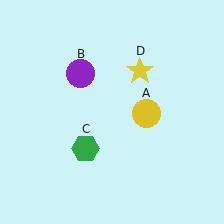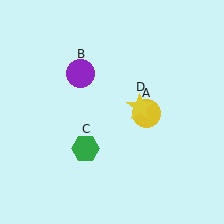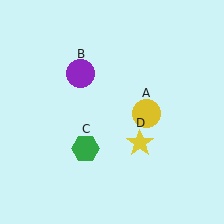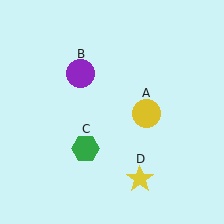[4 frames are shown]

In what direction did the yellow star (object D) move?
The yellow star (object D) moved down.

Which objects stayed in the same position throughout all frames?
Yellow circle (object A) and purple circle (object B) and green hexagon (object C) remained stationary.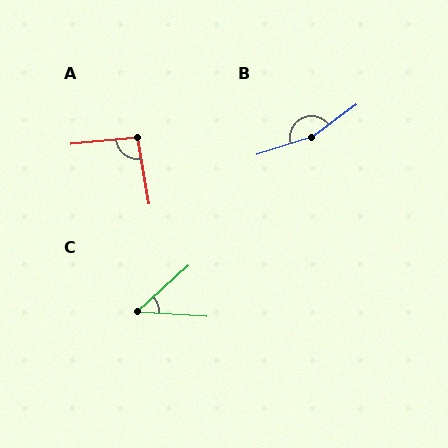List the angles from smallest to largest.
C (46°), A (94°), B (162°).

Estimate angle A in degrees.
Approximately 94 degrees.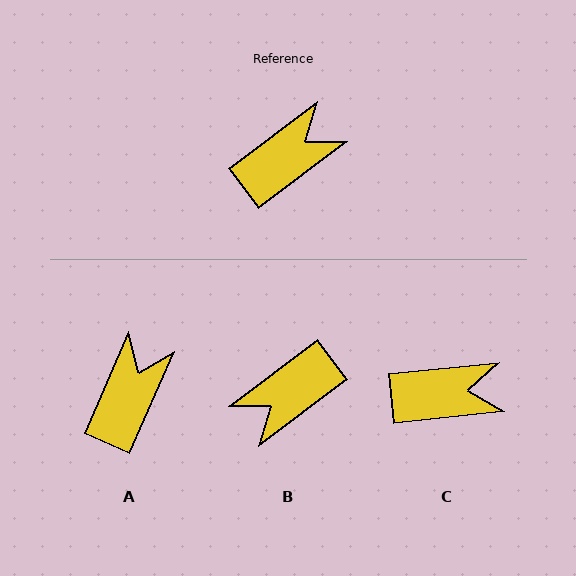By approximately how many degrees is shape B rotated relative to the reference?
Approximately 180 degrees counter-clockwise.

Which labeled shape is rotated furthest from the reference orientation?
B, about 180 degrees away.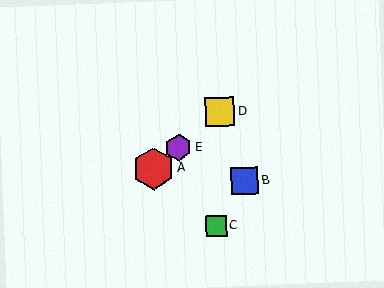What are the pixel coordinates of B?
Object B is at (245, 181).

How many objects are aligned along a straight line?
3 objects (A, D, E) are aligned along a straight line.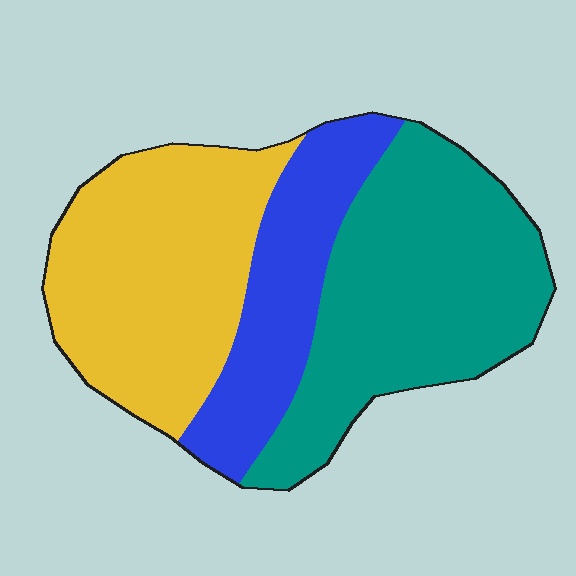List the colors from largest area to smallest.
From largest to smallest: teal, yellow, blue.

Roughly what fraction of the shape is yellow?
Yellow takes up about three eighths (3/8) of the shape.